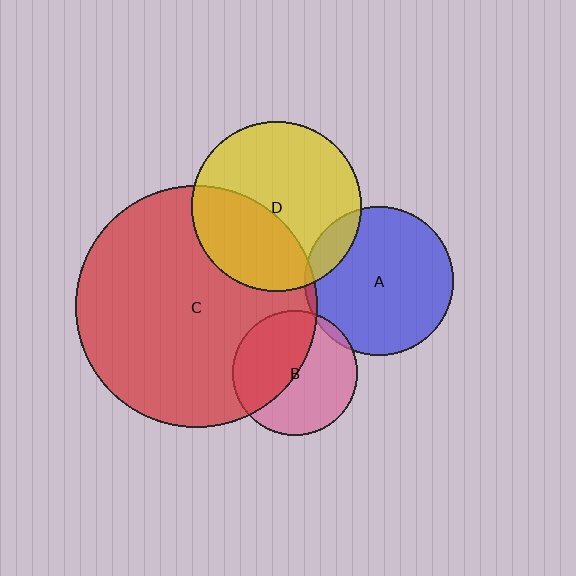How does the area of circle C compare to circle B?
Approximately 3.8 times.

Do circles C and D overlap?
Yes.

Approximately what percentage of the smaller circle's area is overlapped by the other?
Approximately 35%.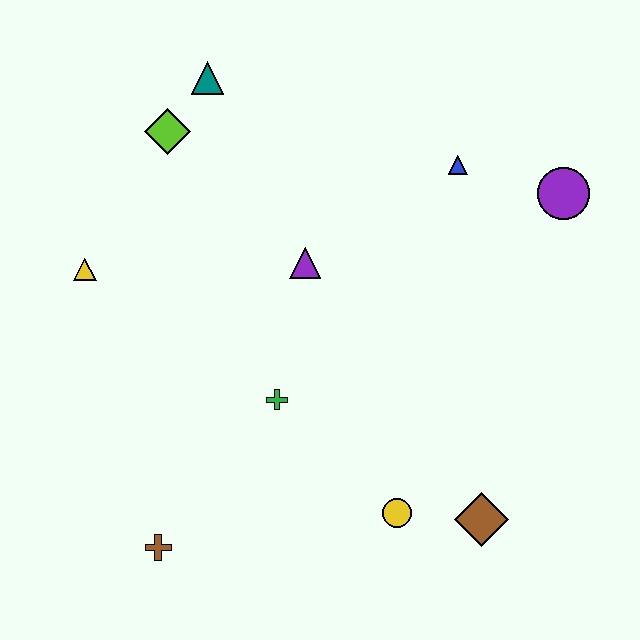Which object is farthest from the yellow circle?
The teal triangle is farthest from the yellow circle.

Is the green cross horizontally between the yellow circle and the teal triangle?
Yes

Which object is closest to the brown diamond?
The yellow circle is closest to the brown diamond.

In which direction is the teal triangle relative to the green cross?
The teal triangle is above the green cross.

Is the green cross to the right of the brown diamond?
No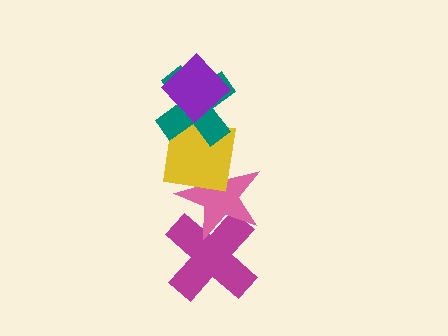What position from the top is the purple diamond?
The purple diamond is 1st from the top.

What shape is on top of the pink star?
The yellow square is on top of the pink star.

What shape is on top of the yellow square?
The teal cross is on top of the yellow square.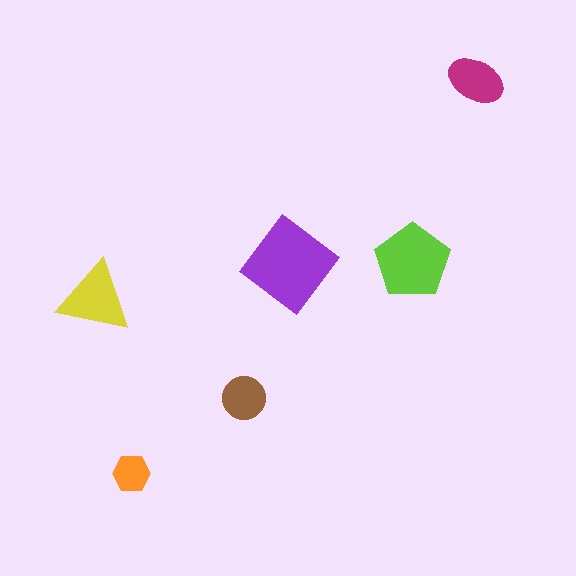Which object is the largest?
The purple diamond.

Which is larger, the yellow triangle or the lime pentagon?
The lime pentagon.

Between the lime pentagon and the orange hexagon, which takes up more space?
The lime pentagon.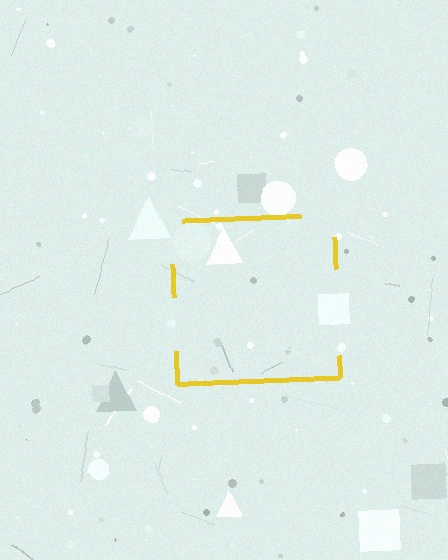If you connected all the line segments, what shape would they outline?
They would outline a square.